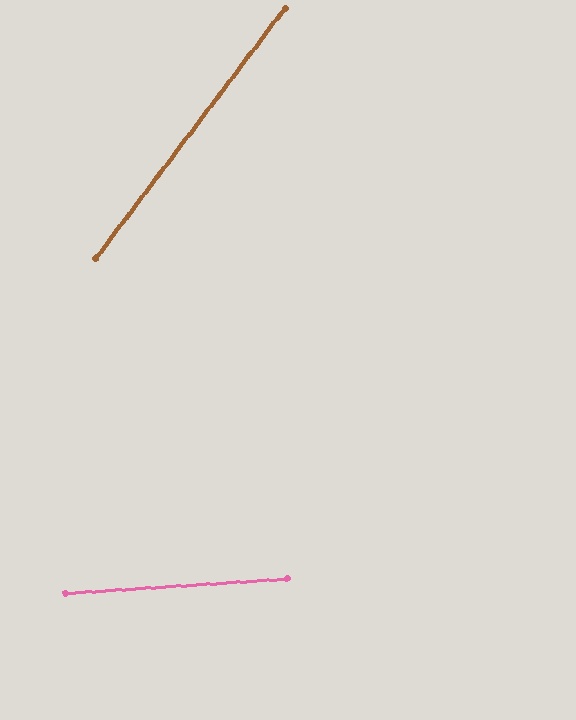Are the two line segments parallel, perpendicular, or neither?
Neither parallel nor perpendicular — they differ by about 49°.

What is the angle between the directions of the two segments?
Approximately 49 degrees.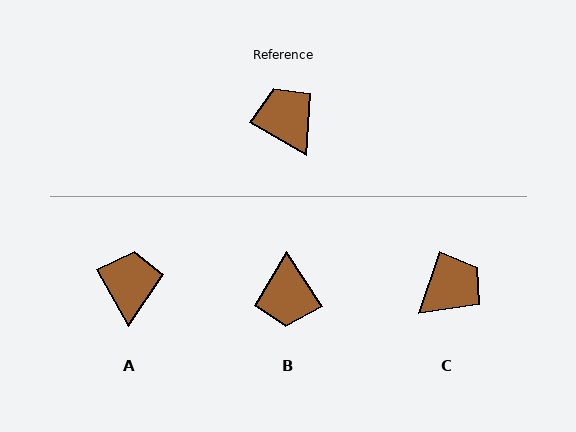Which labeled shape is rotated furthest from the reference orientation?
B, about 153 degrees away.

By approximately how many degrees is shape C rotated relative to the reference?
Approximately 79 degrees clockwise.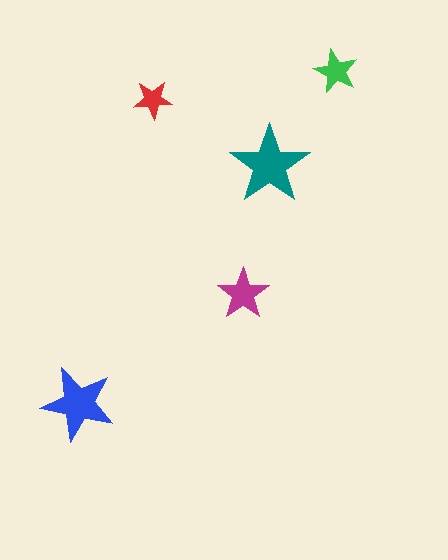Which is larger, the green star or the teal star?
The teal one.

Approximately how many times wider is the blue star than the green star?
About 1.5 times wider.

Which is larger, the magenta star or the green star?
The magenta one.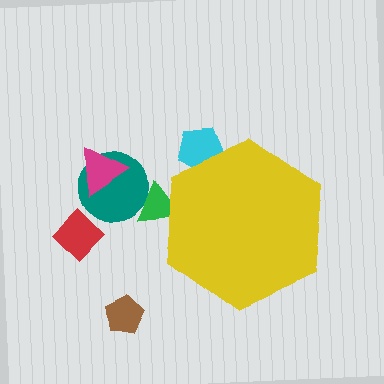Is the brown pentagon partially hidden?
No, the brown pentagon is fully visible.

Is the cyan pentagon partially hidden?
Yes, the cyan pentagon is partially hidden behind the yellow hexagon.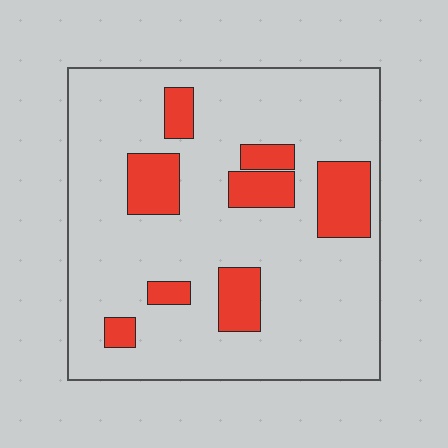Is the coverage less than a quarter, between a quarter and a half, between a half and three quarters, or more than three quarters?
Less than a quarter.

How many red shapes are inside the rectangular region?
8.